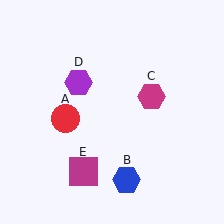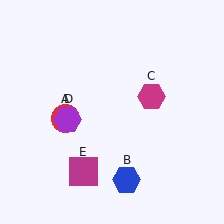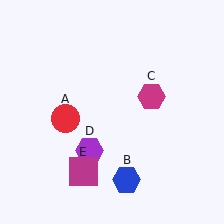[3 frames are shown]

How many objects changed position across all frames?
1 object changed position: purple hexagon (object D).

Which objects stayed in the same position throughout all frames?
Red circle (object A) and blue hexagon (object B) and magenta hexagon (object C) and magenta square (object E) remained stationary.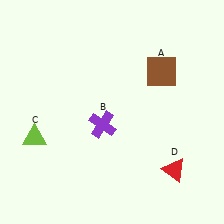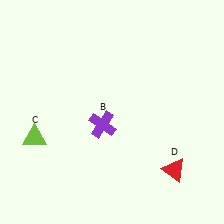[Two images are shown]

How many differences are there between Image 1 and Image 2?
There is 1 difference between the two images.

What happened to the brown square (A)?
The brown square (A) was removed in Image 2. It was in the top-right area of Image 1.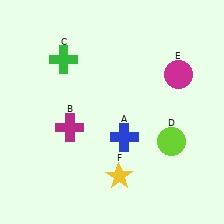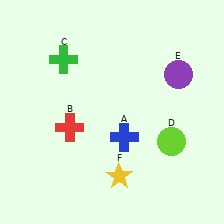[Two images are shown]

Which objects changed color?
B changed from magenta to red. E changed from magenta to purple.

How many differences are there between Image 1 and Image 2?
There are 2 differences between the two images.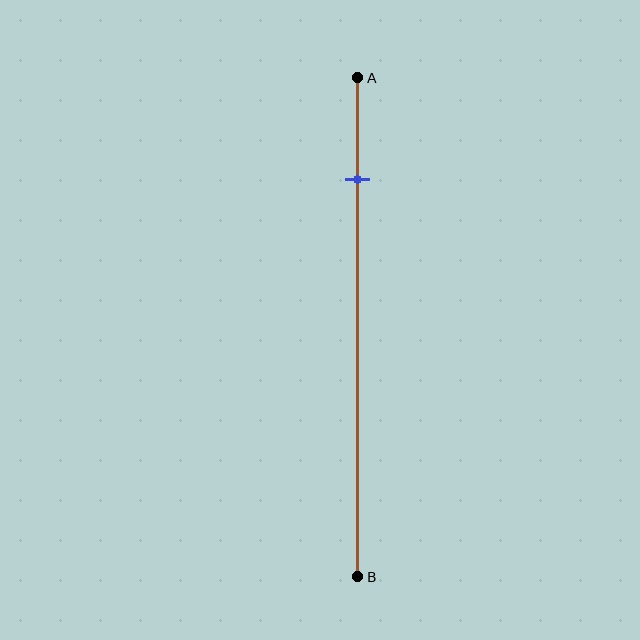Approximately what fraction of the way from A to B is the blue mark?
The blue mark is approximately 20% of the way from A to B.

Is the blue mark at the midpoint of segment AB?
No, the mark is at about 20% from A, not at the 50% midpoint.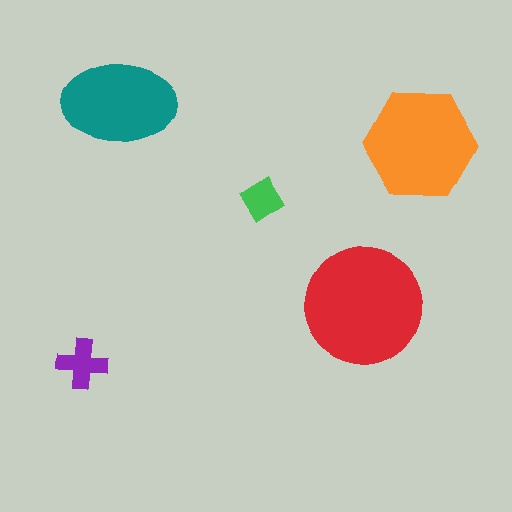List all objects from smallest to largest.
The green diamond, the purple cross, the teal ellipse, the orange hexagon, the red circle.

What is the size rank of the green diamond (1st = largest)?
5th.